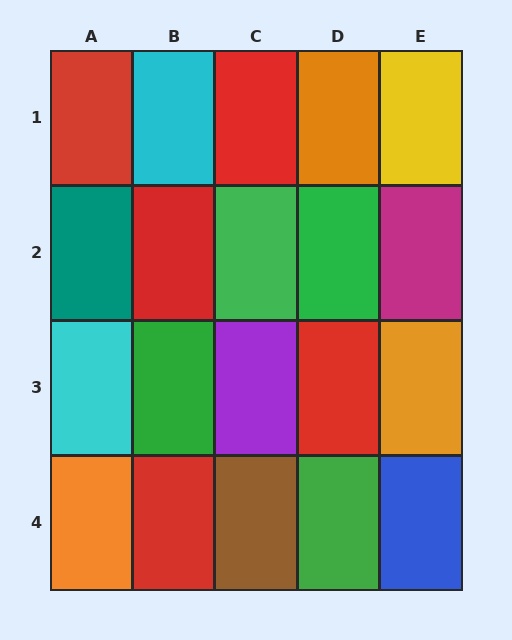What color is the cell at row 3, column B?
Green.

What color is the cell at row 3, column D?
Red.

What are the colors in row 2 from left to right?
Teal, red, green, green, magenta.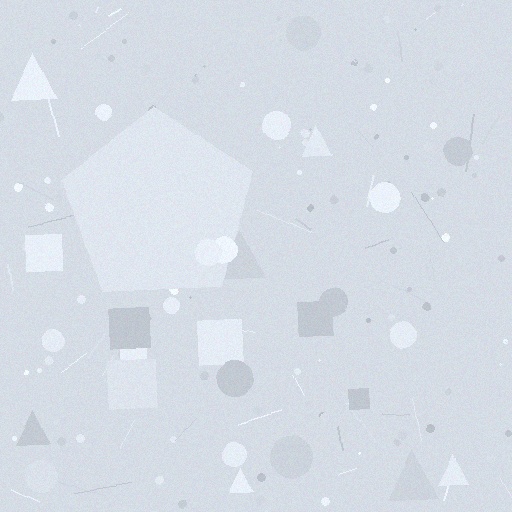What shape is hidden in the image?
A pentagon is hidden in the image.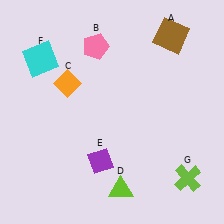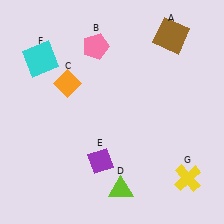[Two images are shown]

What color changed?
The cross (G) changed from lime in Image 1 to yellow in Image 2.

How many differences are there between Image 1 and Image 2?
There is 1 difference between the two images.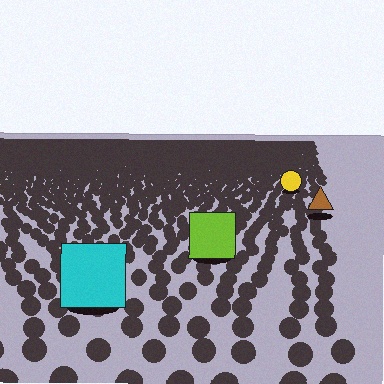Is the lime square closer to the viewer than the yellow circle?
Yes. The lime square is closer — you can tell from the texture gradient: the ground texture is coarser near it.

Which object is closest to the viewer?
The cyan square is closest. The texture marks near it are larger and more spread out.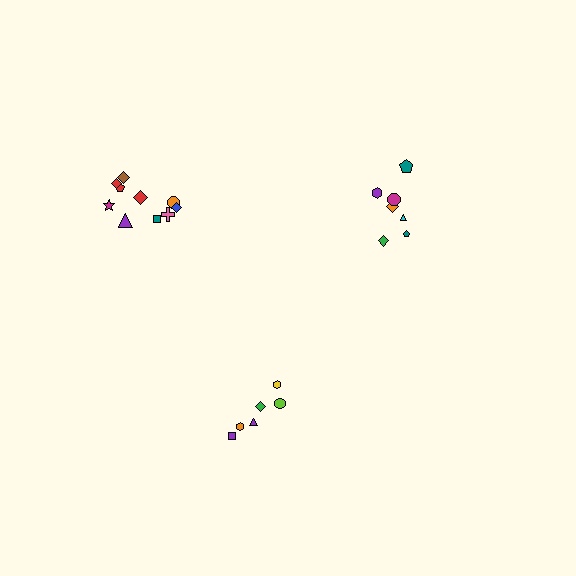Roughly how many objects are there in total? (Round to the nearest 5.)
Roughly 25 objects in total.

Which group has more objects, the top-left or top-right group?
The top-left group.